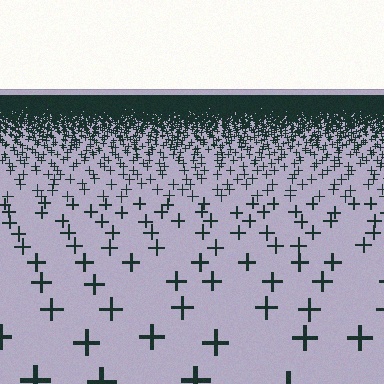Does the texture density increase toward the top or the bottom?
Density increases toward the top.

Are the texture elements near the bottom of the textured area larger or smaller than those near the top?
Larger. Near the bottom, elements are closer to the viewer and appear at a bigger on-screen size.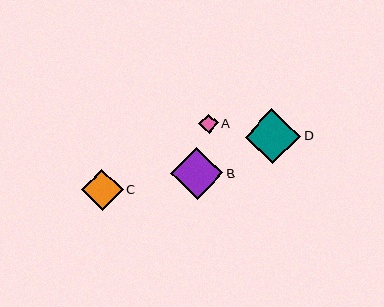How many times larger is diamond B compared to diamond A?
Diamond B is approximately 2.6 times the size of diamond A.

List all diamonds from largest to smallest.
From largest to smallest: D, B, C, A.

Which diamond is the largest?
Diamond D is the largest with a size of approximately 55 pixels.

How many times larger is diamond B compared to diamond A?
Diamond B is approximately 2.6 times the size of diamond A.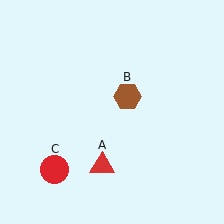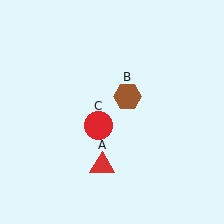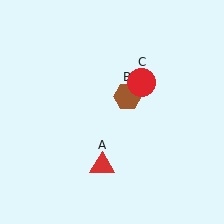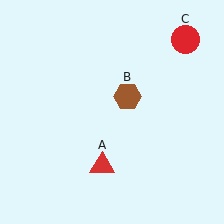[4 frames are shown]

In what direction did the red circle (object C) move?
The red circle (object C) moved up and to the right.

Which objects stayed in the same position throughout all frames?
Red triangle (object A) and brown hexagon (object B) remained stationary.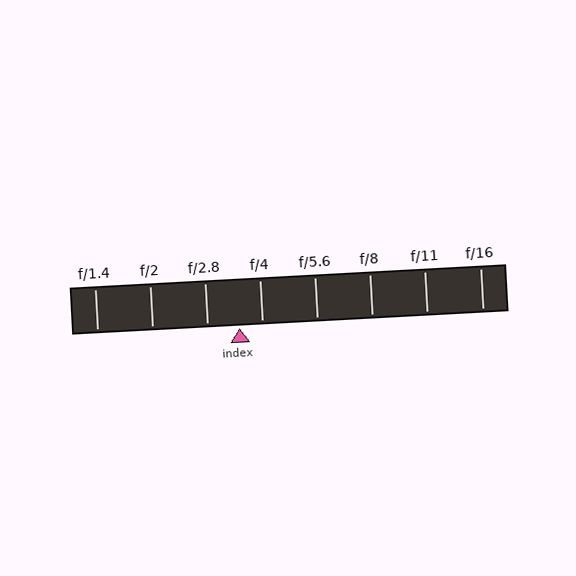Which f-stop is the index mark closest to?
The index mark is closest to f/4.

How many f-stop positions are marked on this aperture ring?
There are 8 f-stop positions marked.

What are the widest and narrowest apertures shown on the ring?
The widest aperture shown is f/1.4 and the narrowest is f/16.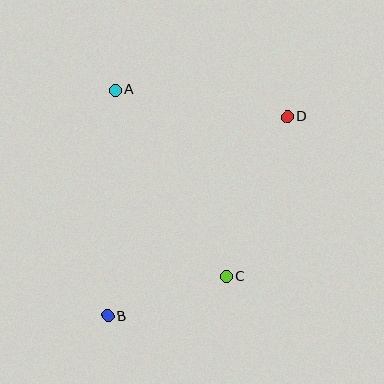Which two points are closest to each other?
Points B and C are closest to each other.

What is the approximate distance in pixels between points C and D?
The distance between C and D is approximately 171 pixels.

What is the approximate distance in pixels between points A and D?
The distance between A and D is approximately 174 pixels.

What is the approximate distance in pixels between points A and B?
The distance between A and B is approximately 226 pixels.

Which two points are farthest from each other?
Points B and D are farthest from each other.